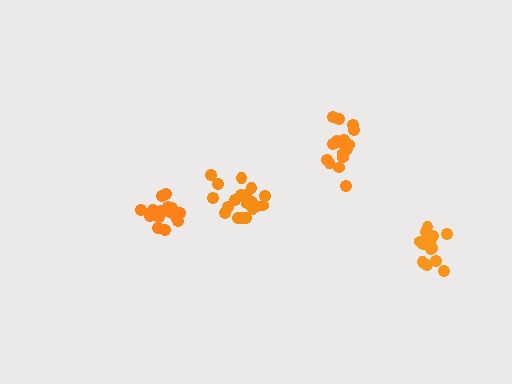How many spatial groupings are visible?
There are 4 spatial groupings.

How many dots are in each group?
Group 1: 17 dots, Group 2: 19 dots, Group 3: 16 dots, Group 4: 16 dots (68 total).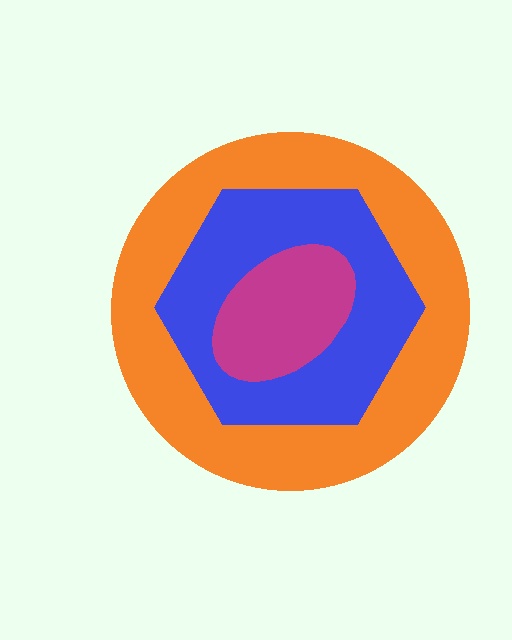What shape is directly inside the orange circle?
The blue hexagon.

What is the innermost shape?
The magenta ellipse.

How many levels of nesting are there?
3.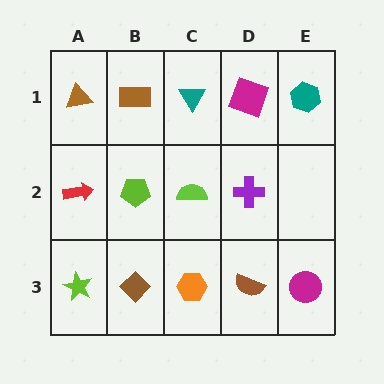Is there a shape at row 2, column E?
No, that cell is empty.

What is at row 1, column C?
A teal triangle.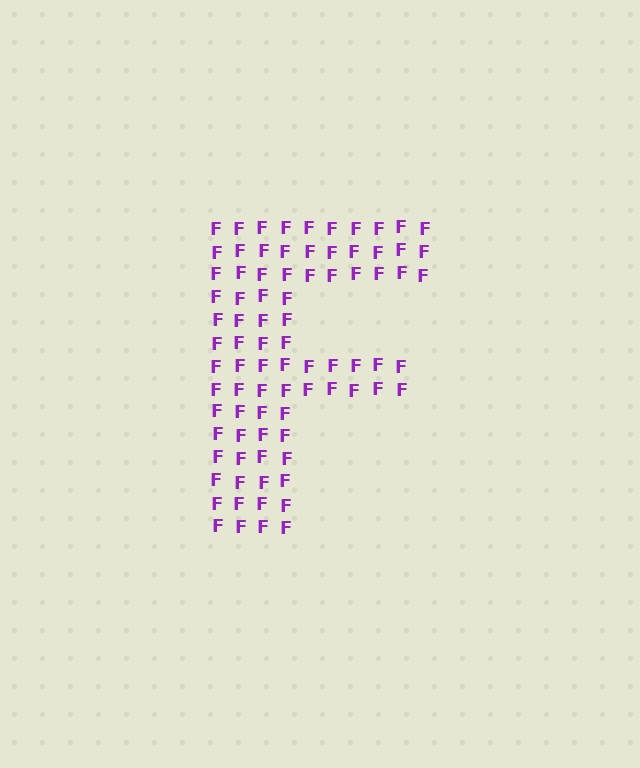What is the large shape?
The large shape is the letter F.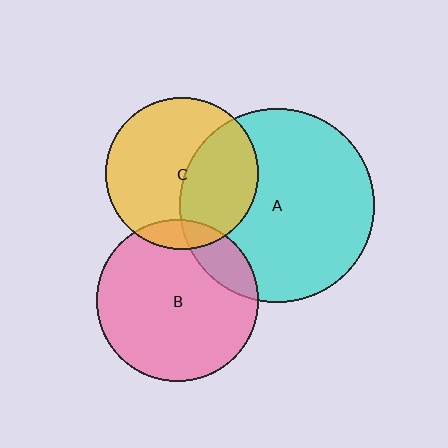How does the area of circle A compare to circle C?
Approximately 1.6 times.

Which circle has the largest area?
Circle A (cyan).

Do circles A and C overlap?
Yes.